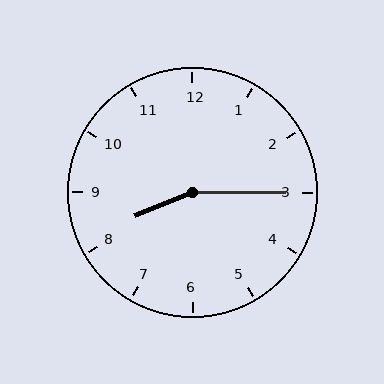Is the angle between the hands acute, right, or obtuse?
It is obtuse.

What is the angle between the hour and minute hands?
Approximately 158 degrees.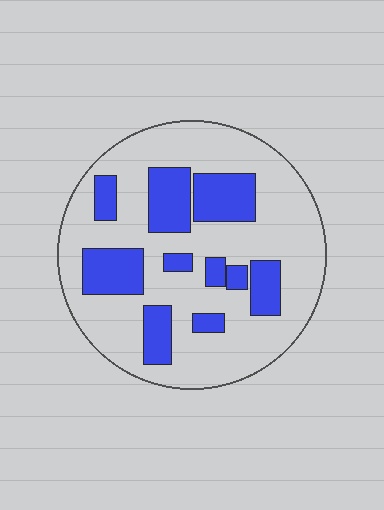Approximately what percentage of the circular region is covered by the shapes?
Approximately 30%.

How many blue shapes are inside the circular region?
10.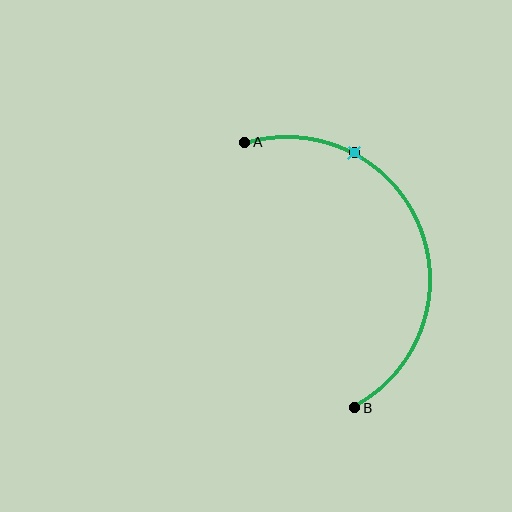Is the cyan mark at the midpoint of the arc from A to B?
No. The cyan mark lies on the arc but is closer to endpoint A. The arc midpoint would be at the point on the curve equidistant along the arc from both A and B.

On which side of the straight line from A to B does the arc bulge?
The arc bulges to the right of the straight line connecting A and B.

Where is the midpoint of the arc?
The arc midpoint is the point on the curve farthest from the straight line joining A and B. It sits to the right of that line.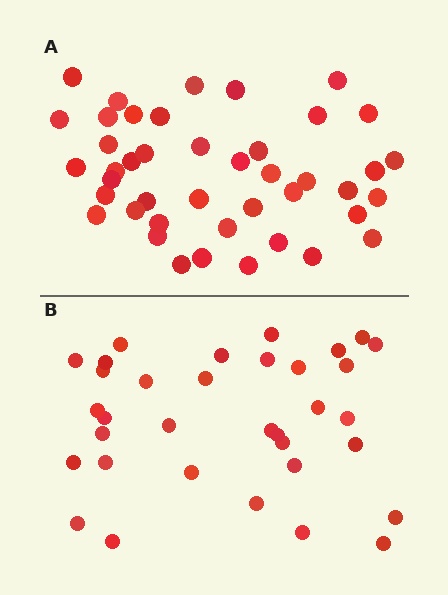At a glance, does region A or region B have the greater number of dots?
Region A (the top region) has more dots.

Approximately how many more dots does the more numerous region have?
Region A has roughly 8 or so more dots than region B.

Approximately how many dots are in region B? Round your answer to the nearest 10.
About 30 dots. (The exact count is 34, which rounds to 30.)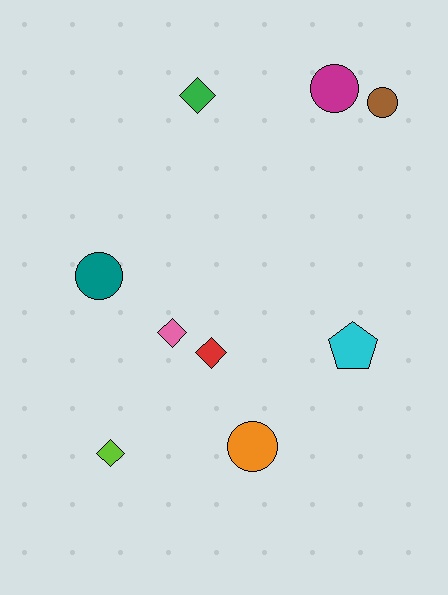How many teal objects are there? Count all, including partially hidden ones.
There is 1 teal object.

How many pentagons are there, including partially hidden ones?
There is 1 pentagon.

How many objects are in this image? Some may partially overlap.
There are 9 objects.